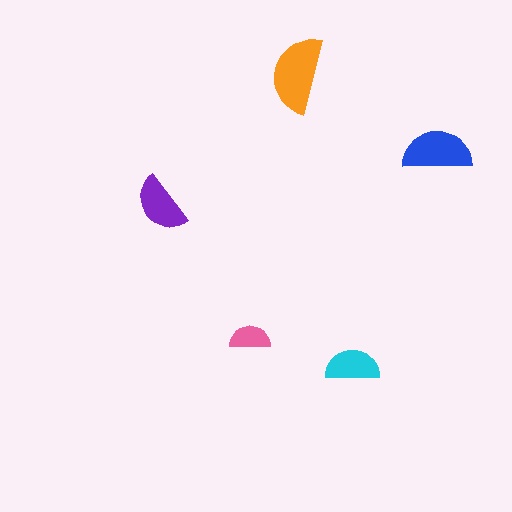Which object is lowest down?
The cyan semicircle is bottommost.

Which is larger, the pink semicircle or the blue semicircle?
The blue one.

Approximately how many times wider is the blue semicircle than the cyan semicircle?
About 1.5 times wider.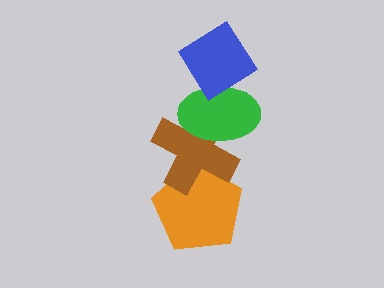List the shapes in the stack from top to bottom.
From top to bottom: the blue diamond, the green ellipse, the brown cross, the orange pentagon.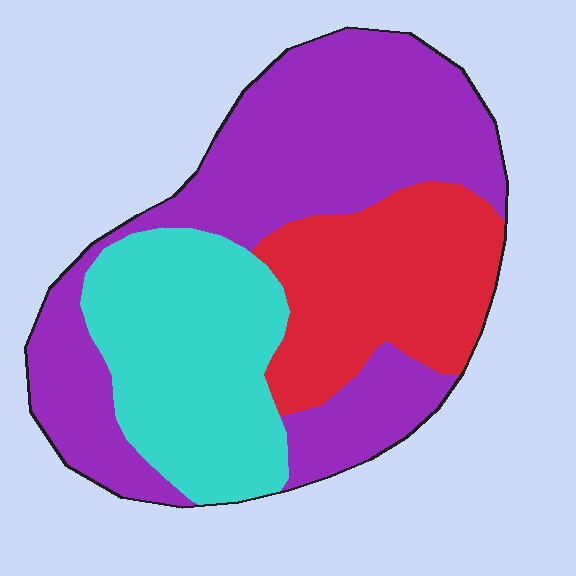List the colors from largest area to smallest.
From largest to smallest: purple, cyan, red.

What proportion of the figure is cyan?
Cyan takes up between a sixth and a third of the figure.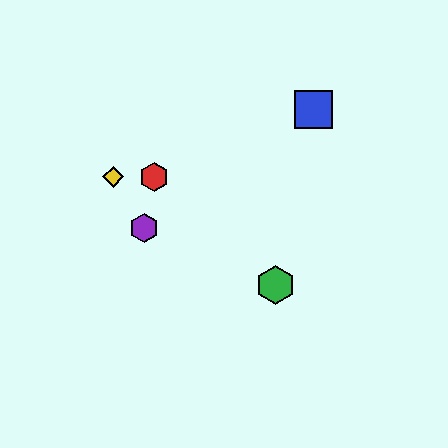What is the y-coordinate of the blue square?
The blue square is at y≈109.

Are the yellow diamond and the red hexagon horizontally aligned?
Yes, both are at y≈177.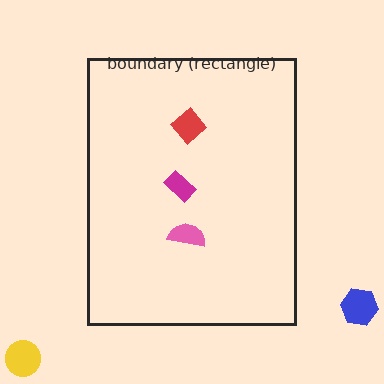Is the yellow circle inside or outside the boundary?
Outside.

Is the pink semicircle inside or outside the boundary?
Inside.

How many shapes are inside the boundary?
3 inside, 2 outside.